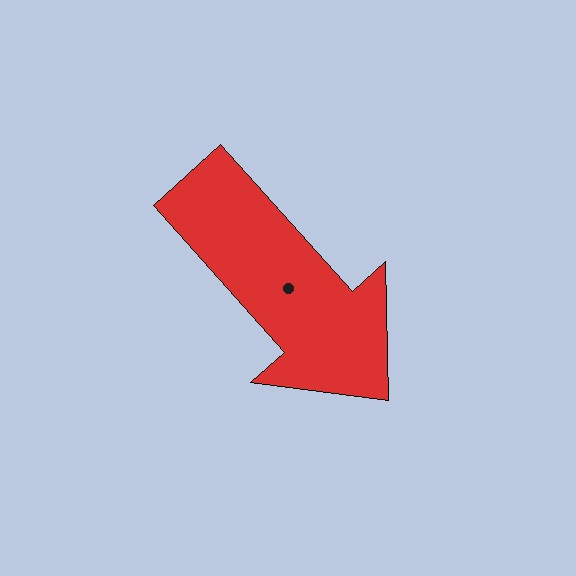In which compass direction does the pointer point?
Southeast.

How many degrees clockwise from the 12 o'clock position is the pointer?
Approximately 138 degrees.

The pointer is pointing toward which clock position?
Roughly 5 o'clock.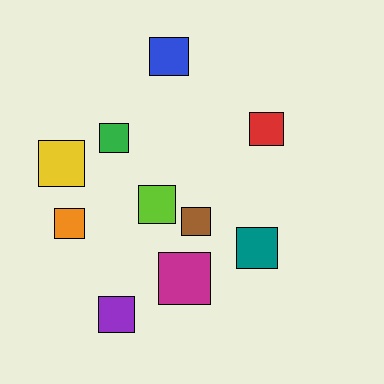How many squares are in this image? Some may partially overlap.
There are 10 squares.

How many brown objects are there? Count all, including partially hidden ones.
There is 1 brown object.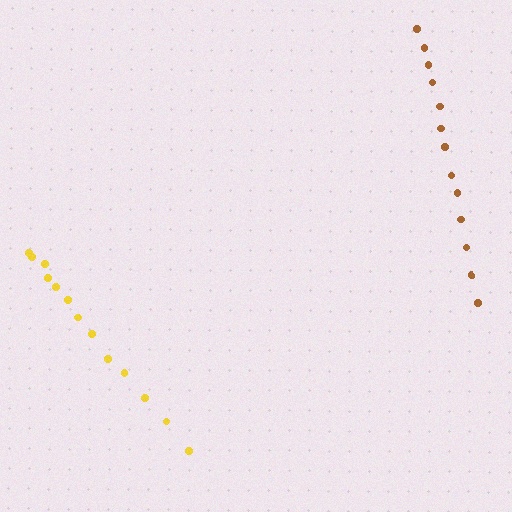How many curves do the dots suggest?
There are 2 distinct paths.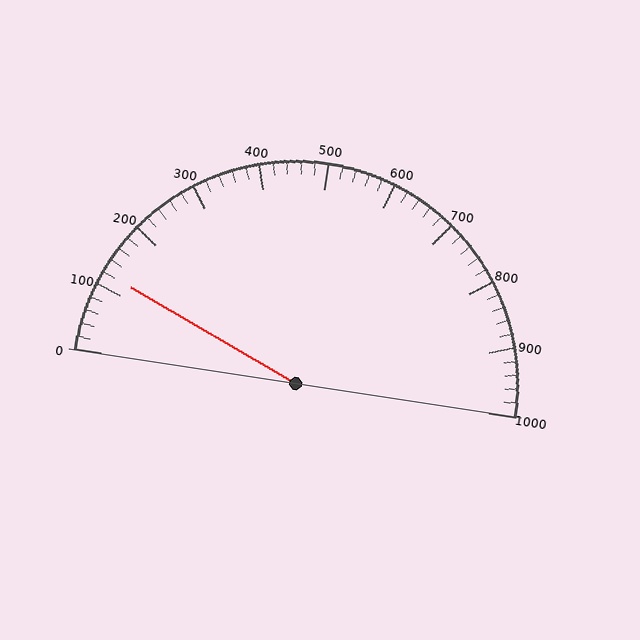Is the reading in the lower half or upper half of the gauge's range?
The reading is in the lower half of the range (0 to 1000).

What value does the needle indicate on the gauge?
The needle indicates approximately 120.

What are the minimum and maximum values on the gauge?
The gauge ranges from 0 to 1000.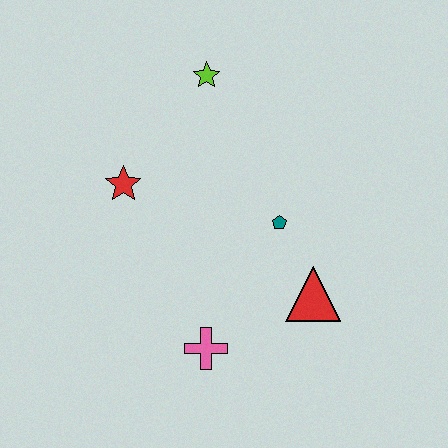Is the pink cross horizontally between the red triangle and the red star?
Yes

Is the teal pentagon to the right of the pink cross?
Yes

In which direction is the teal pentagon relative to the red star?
The teal pentagon is to the right of the red star.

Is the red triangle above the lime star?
No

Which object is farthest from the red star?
The red triangle is farthest from the red star.